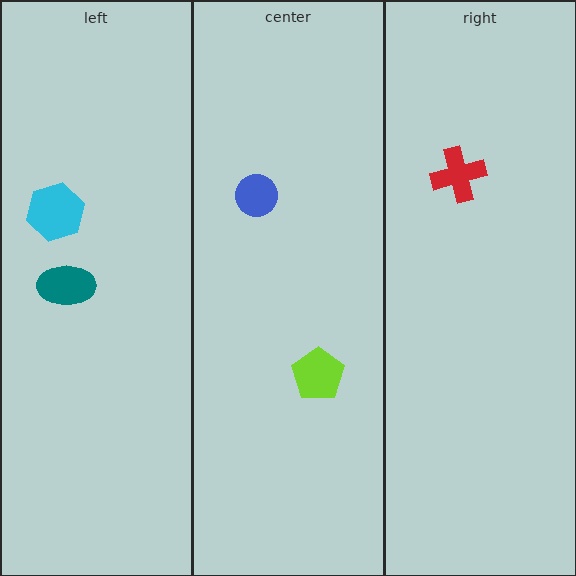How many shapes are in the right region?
1.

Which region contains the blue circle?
The center region.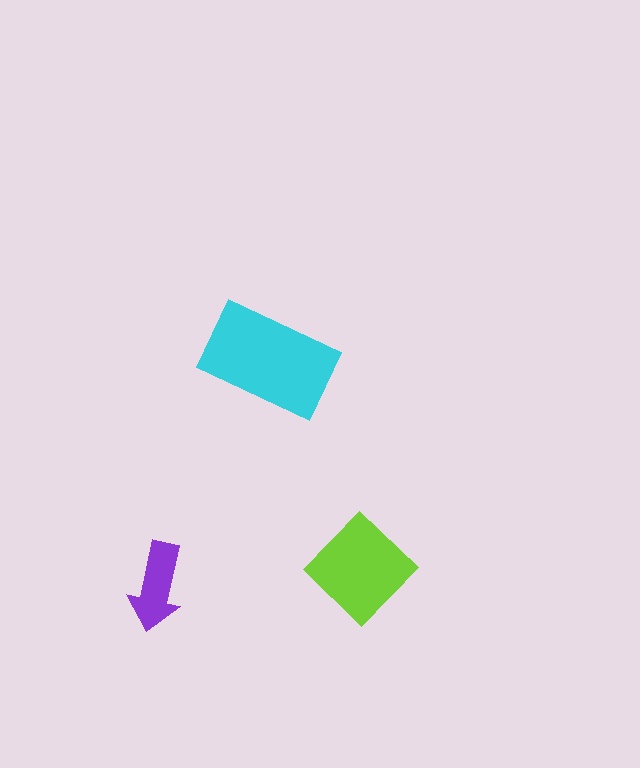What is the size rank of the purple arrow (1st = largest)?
3rd.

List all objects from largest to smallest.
The cyan rectangle, the lime diamond, the purple arrow.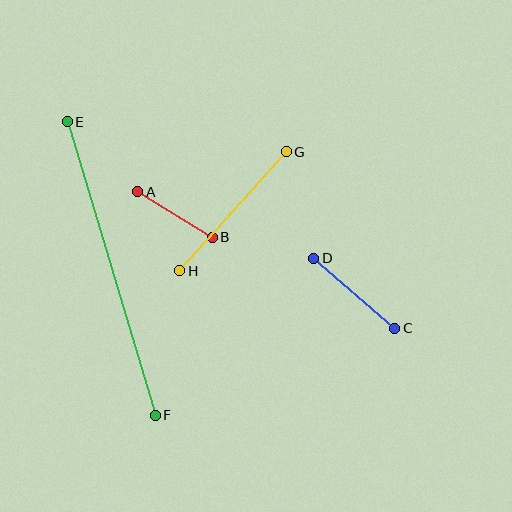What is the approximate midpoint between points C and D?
The midpoint is at approximately (354, 293) pixels.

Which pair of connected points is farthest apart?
Points E and F are farthest apart.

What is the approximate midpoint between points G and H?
The midpoint is at approximately (233, 211) pixels.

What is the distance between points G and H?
The distance is approximately 159 pixels.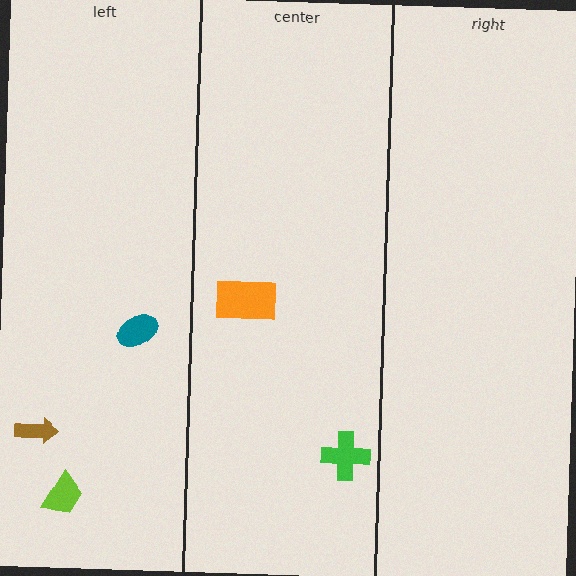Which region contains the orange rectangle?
The center region.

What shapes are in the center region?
The orange rectangle, the green cross.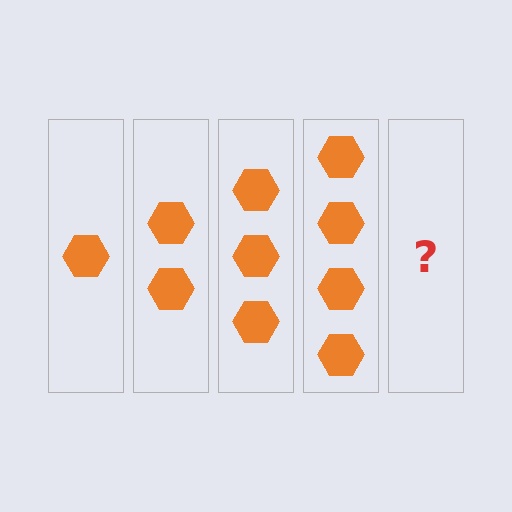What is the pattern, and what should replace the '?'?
The pattern is that each step adds one more hexagon. The '?' should be 5 hexagons.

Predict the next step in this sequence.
The next step is 5 hexagons.